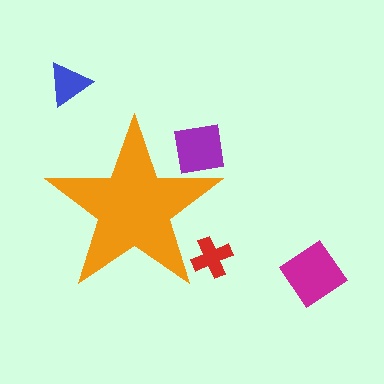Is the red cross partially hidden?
Yes, the red cross is partially hidden behind the orange star.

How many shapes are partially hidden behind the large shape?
2 shapes are partially hidden.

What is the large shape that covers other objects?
An orange star.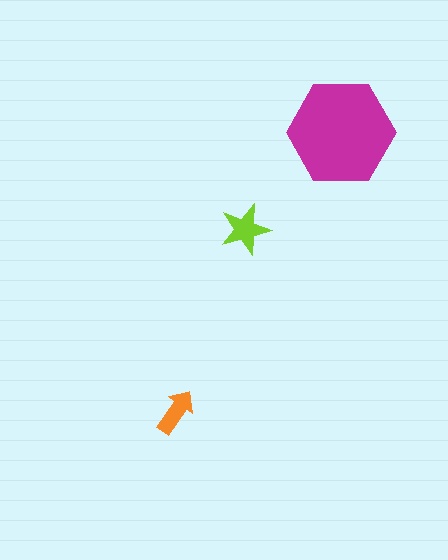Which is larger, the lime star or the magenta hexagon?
The magenta hexagon.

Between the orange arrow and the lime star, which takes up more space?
The lime star.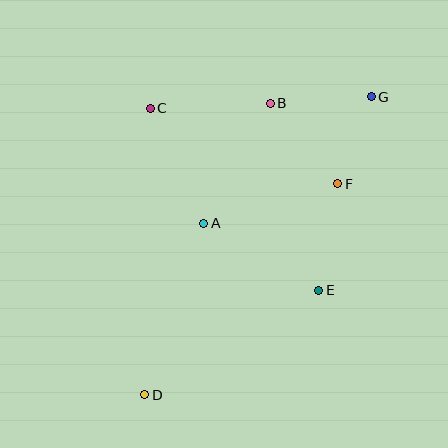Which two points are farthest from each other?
Points D and G are farthest from each other.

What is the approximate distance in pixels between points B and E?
The distance between B and E is approximately 193 pixels.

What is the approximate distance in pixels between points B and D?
The distance between B and D is approximately 318 pixels.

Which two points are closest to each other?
Points F and G are closest to each other.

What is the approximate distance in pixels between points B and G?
The distance between B and G is approximately 101 pixels.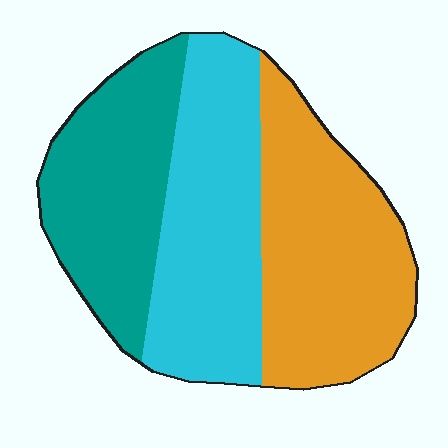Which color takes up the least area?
Teal, at roughly 30%.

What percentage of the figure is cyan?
Cyan covers about 35% of the figure.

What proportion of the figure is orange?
Orange takes up about three eighths (3/8) of the figure.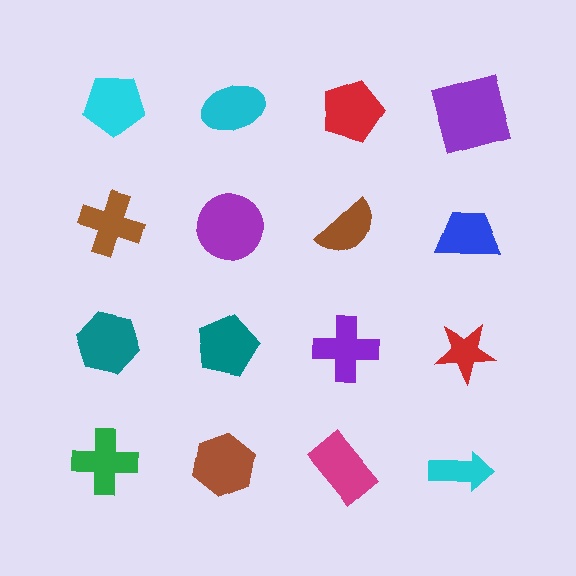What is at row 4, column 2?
A brown hexagon.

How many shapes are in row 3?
4 shapes.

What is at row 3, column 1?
A teal hexagon.